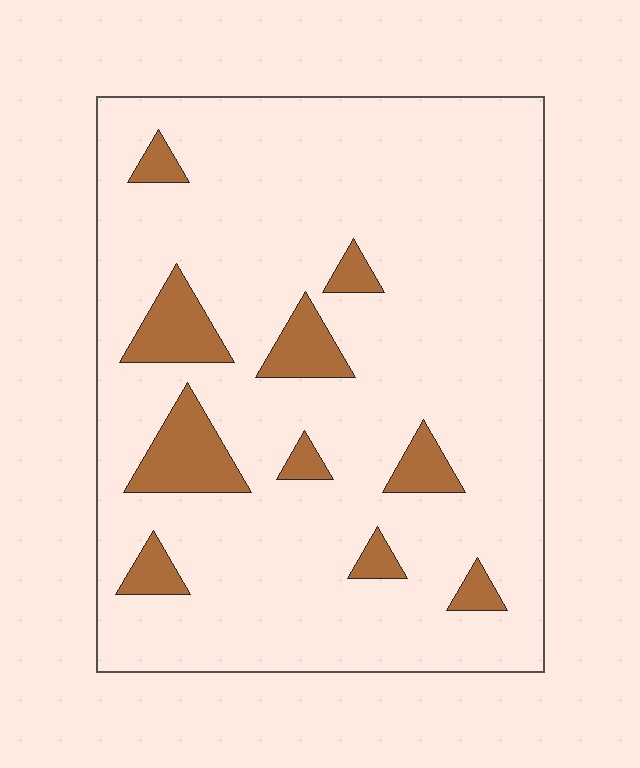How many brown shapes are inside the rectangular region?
10.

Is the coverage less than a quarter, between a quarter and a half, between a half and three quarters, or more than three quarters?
Less than a quarter.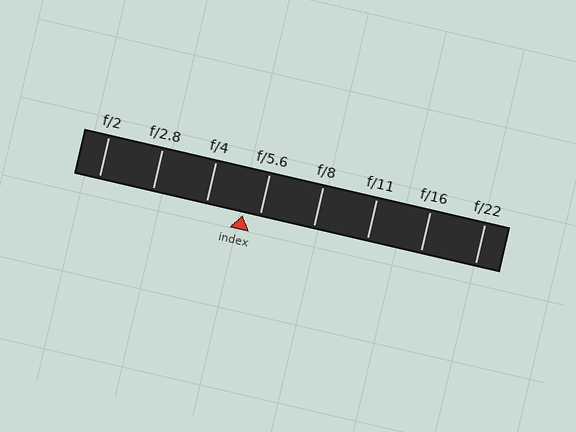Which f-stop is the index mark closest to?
The index mark is closest to f/5.6.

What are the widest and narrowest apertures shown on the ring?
The widest aperture shown is f/2 and the narrowest is f/22.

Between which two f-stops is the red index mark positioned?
The index mark is between f/4 and f/5.6.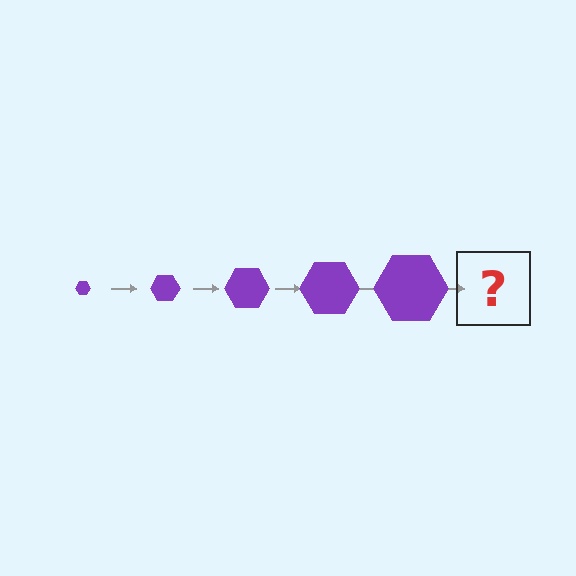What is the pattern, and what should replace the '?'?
The pattern is that the hexagon gets progressively larger each step. The '?' should be a purple hexagon, larger than the previous one.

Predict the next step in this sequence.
The next step is a purple hexagon, larger than the previous one.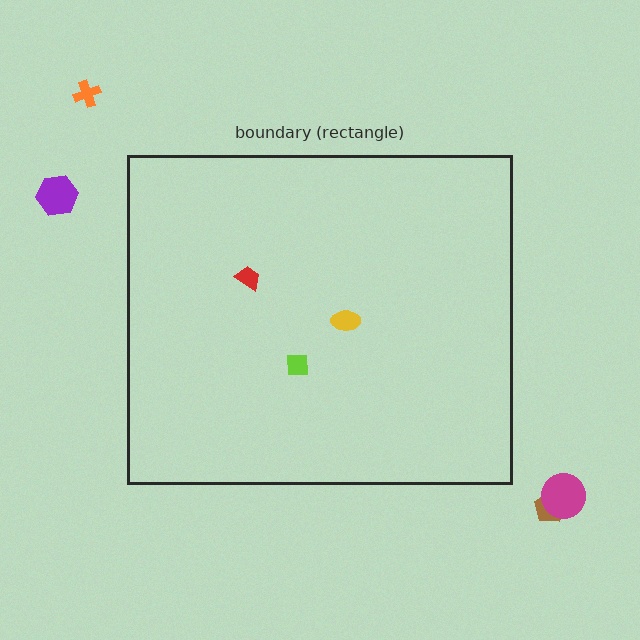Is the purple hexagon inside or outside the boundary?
Outside.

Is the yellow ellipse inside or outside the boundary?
Inside.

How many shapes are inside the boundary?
3 inside, 4 outside.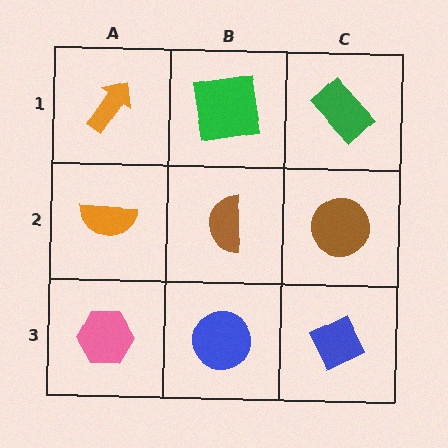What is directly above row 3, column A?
An orange semicircle.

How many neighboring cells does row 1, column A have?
2.